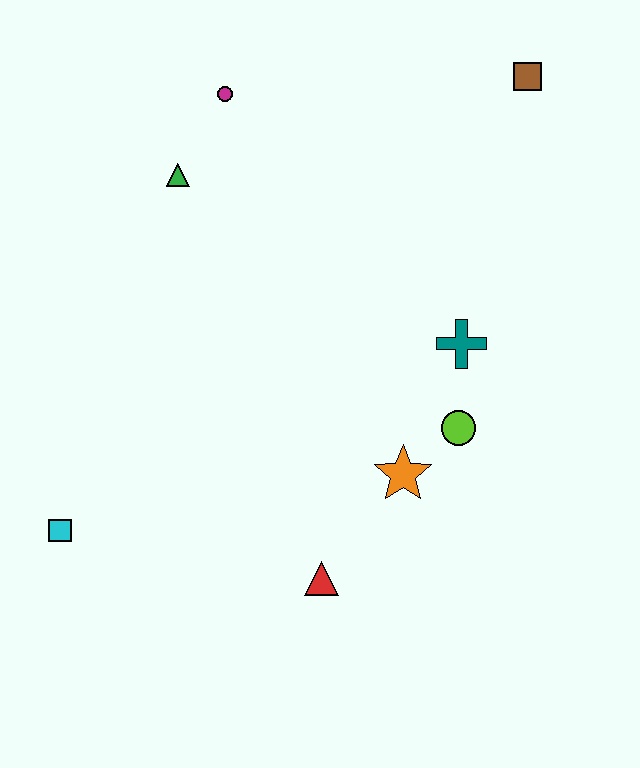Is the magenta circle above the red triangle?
Yes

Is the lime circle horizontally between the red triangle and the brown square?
Yes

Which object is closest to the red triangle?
The orange star is closest to the red triangle.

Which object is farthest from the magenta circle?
The red triangle is farthest from the magenta circle.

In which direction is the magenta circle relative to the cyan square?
The magenta circle is above the cyan square.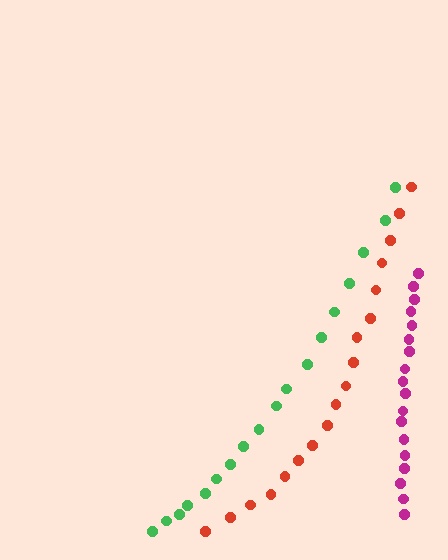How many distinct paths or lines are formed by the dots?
There are 3 distinct paths.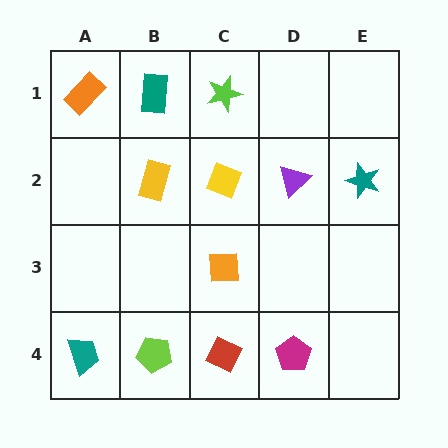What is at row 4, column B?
A lime pentagon.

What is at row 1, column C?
A lime star.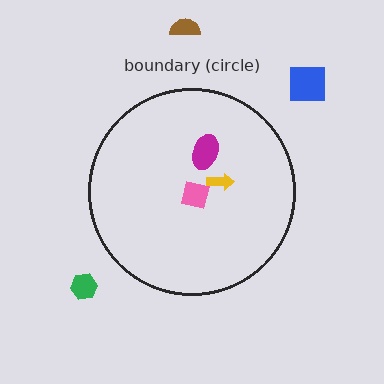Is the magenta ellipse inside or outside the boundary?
Inside.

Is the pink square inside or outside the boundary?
Inside.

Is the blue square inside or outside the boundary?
Outside.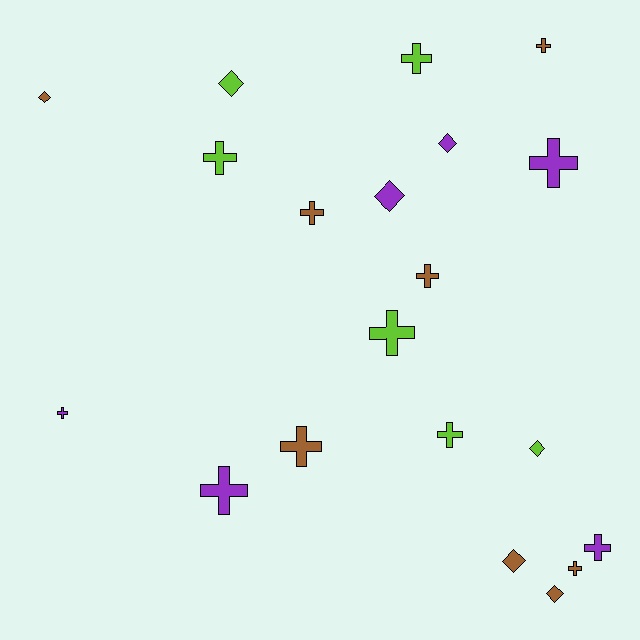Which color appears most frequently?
Brown, with 8 objects.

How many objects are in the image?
There are 20 objects.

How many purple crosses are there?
There are 4 purple crosses.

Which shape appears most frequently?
Cross, with 13 objects.